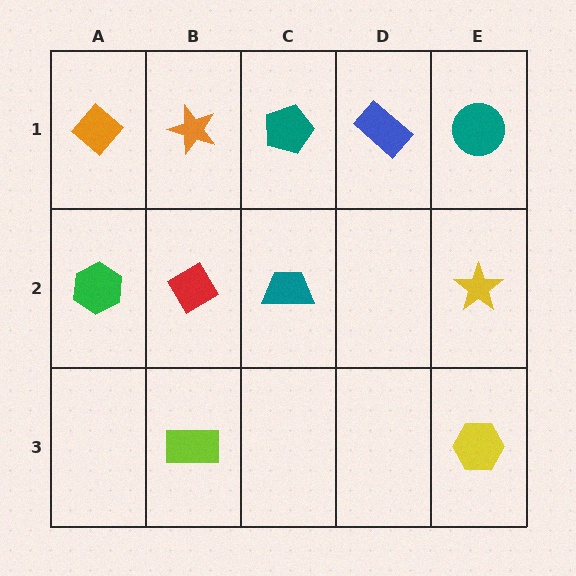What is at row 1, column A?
An orange diamond.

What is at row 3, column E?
A yellow hexagon.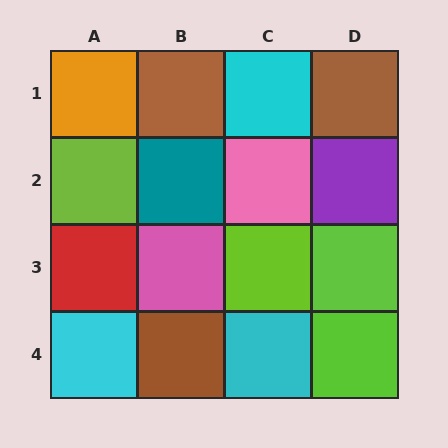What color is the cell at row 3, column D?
Lime.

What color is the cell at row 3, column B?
Pink.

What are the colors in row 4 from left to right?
Cyan, brown, cyan, lime.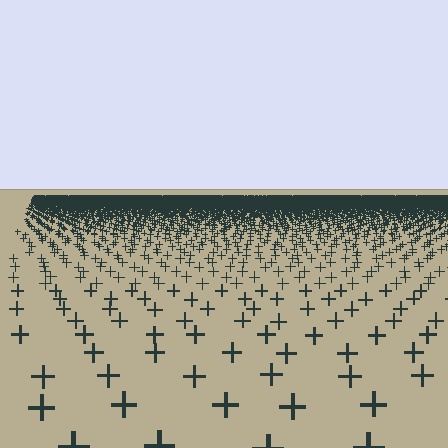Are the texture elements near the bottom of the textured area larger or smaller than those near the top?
Larger. Near the bottom, elements are closer to the viewer and appear at a bigger on-screen size.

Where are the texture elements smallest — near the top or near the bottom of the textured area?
Near the top.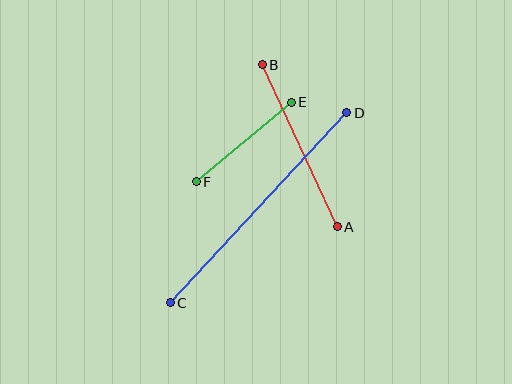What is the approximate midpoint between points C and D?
The midpoint is at approximately (258, 208) pixels.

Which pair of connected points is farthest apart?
Points C and D are farthest apart.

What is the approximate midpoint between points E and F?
The midpoint is at approximately (244, 142) pixels.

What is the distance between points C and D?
The distance is approximately 259 pixels.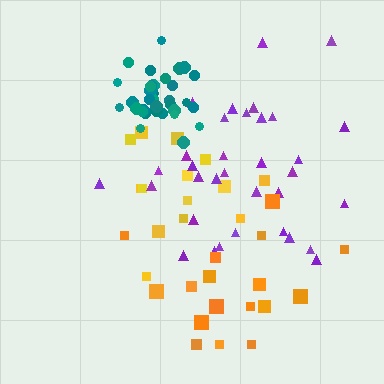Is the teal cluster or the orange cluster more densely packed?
Teal.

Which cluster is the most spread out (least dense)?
Orange.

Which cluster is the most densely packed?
Teal.